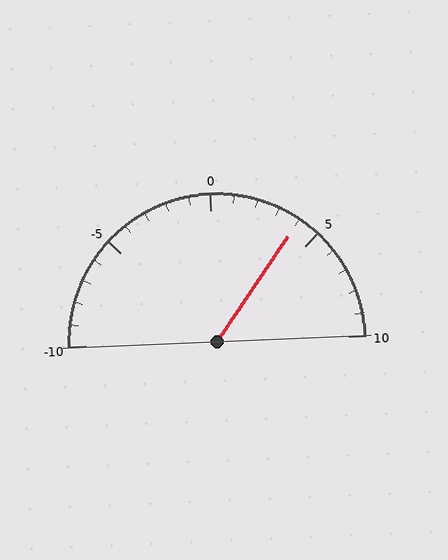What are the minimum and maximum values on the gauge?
The gauge ranges from -10 to 10.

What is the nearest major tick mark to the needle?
The nearest major tick mark is 5.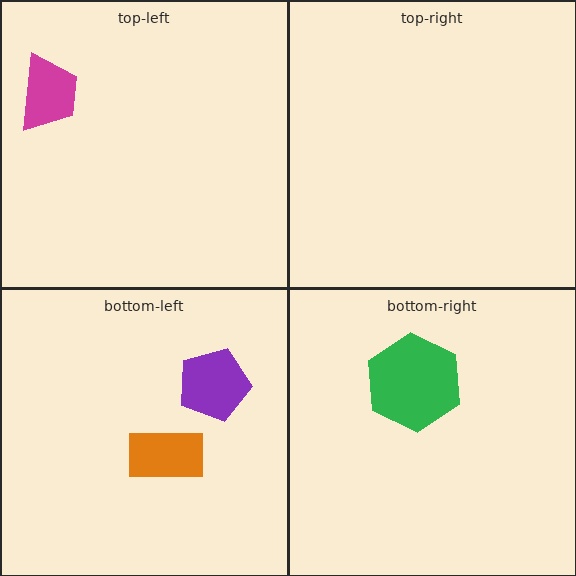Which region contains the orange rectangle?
The bottom-left region.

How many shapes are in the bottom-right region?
1.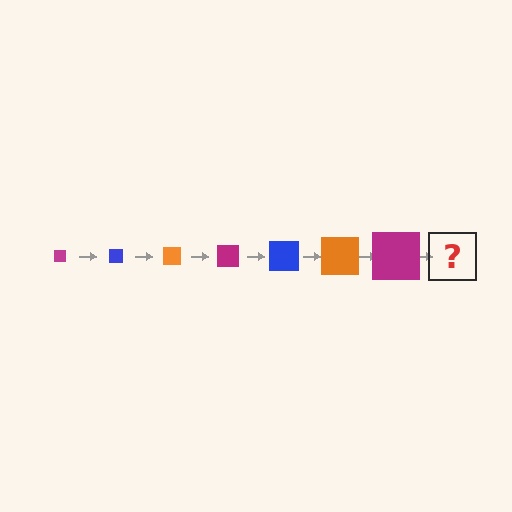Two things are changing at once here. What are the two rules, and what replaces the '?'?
The two rules are that the square grows larger each step and the color cycles through magenta, blue, and orange. The '?' should be a blue square, larger than the previous one.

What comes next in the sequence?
The next element should be a blue square, larger than the previous one.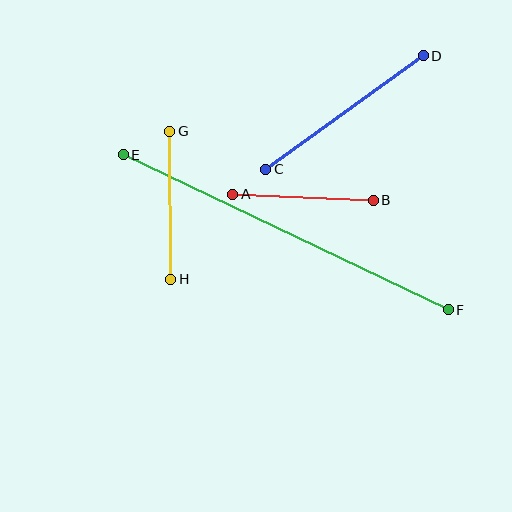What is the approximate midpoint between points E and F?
The midpoint is at approximately (286, 232) pixels.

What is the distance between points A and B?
The distance is approximately 141 pixels.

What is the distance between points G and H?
The distance is approximately 148 pixels.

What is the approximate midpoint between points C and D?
The midpoint is at approximately (345, 112) pixels.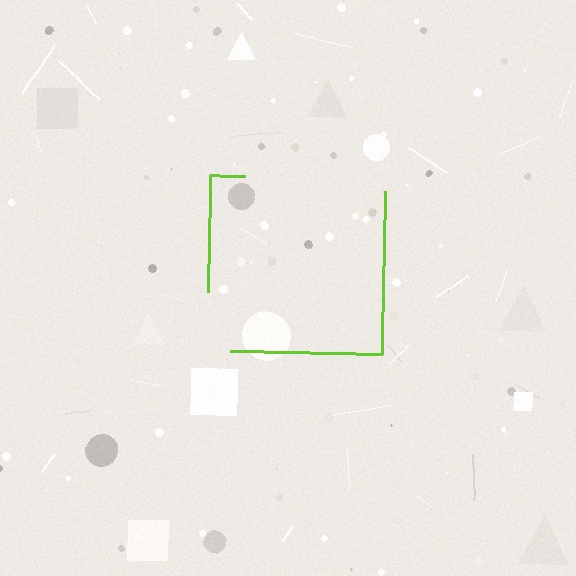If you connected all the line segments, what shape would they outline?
They would outline a square.